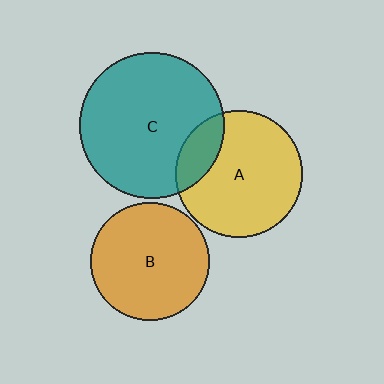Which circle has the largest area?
Circle C (teal).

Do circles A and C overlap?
Yes.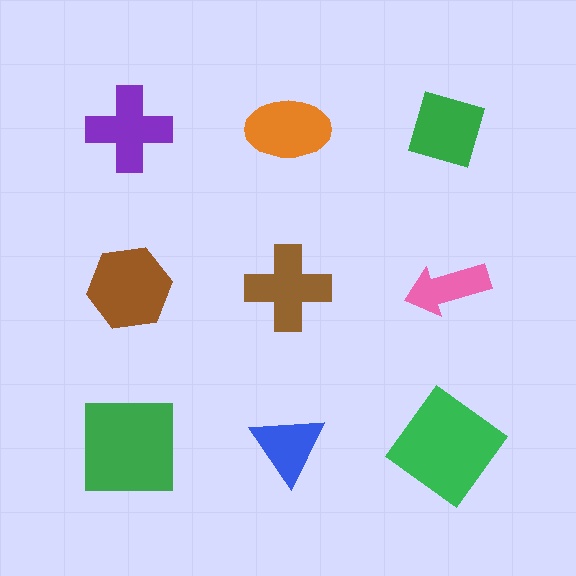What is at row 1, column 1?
A purple cross.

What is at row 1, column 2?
An orange ellipse.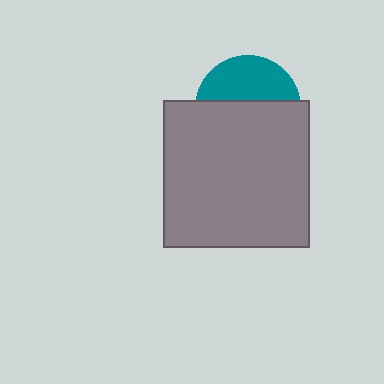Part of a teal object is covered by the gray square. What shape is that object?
It is a circle.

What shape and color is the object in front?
The object in front is a gray square.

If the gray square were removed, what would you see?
You would see the complete teal circle.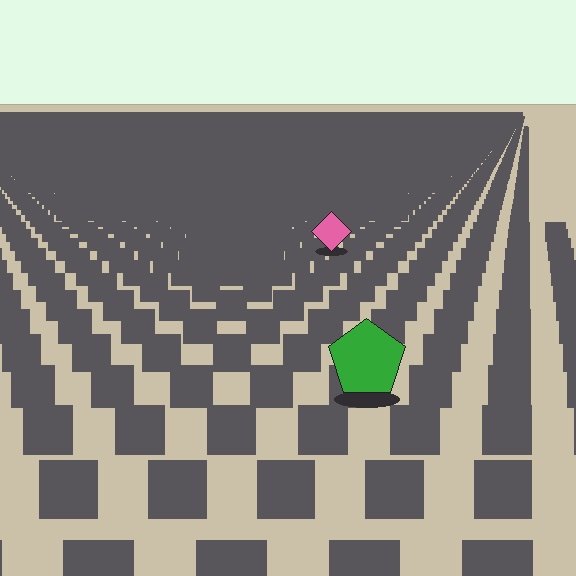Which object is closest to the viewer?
The green pentagon is closest. The texture marks near it are larger and more spread out.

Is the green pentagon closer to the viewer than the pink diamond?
Yes. The green pentagon is closer — you can tell from the texture gradient: the ground texture is coarser near it.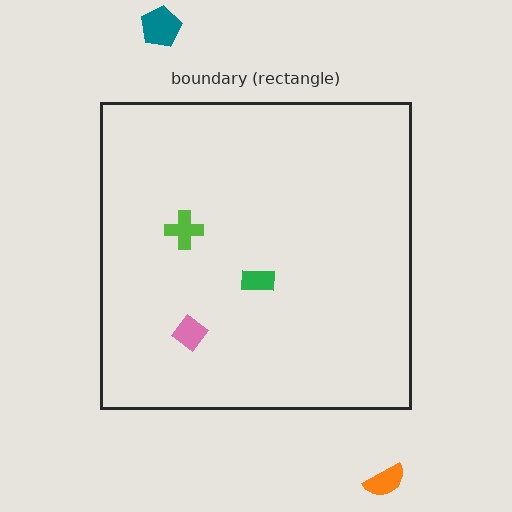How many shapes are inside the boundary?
3 inside, 2 outside.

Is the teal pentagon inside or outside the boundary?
Outside.